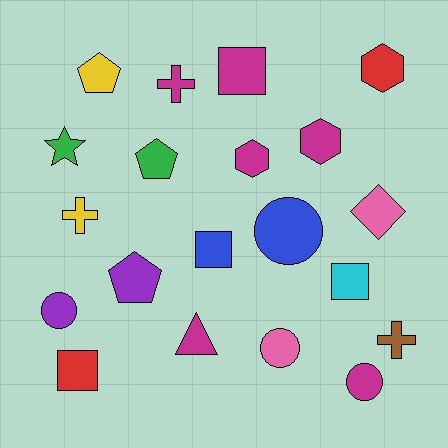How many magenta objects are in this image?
There are 6 magenta objects.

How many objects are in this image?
There are 20 objects.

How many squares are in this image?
There are 4 squares.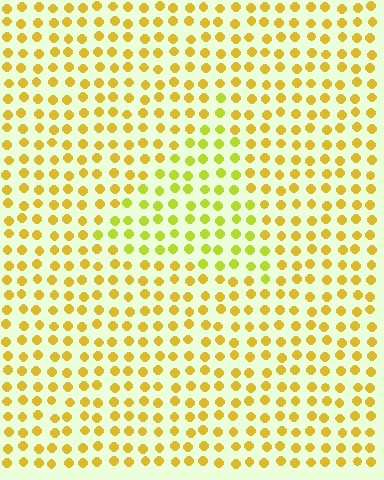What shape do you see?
I see a triangle.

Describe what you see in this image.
The image is filled with small yellow elements in a uniform arrangement. A triangle-shaped region is visible where the elements are tinted to a slightly different hue, forming a subtle color boundary.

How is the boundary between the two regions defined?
The boundary is defined purely by a slight shift in hue (about 24 degrees). Spacing, size, and orientation are identical on both sides.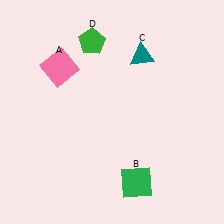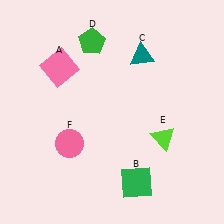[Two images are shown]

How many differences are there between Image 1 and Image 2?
There are 2 differences between the two images.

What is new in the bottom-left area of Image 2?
A pink circle (F) was added in the bottom-left area of Image 2.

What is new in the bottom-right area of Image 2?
A lime triangle (E) was added in the bottom-right area of Image 2.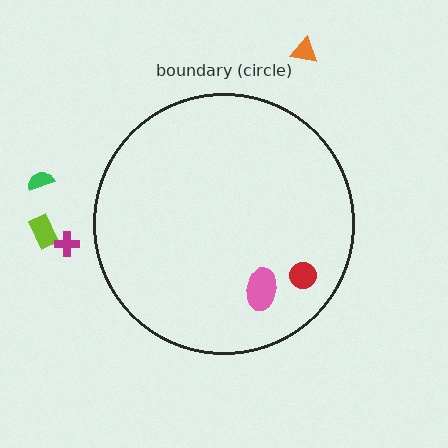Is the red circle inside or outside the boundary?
Inside.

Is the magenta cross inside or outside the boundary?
Outside.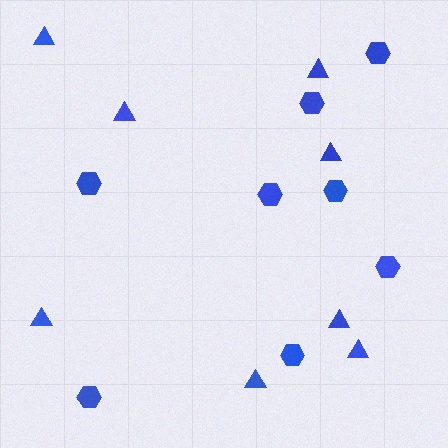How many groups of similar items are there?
There are 2 groups: one group of hexagons (8) and one group of triangles (8).